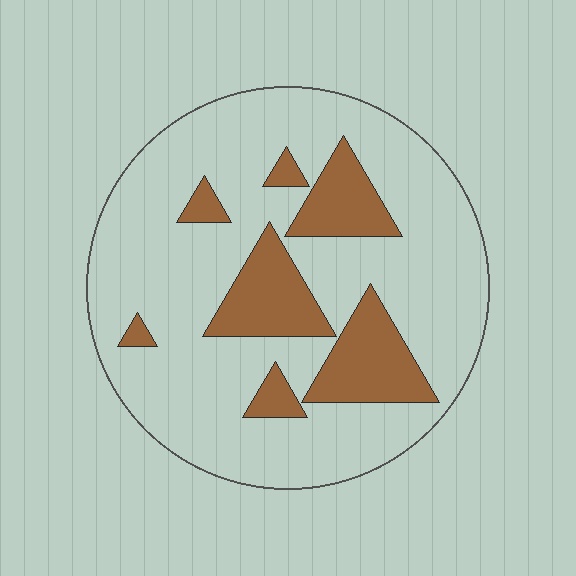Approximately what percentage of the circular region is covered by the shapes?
Approximately 20%.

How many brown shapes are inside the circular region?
7.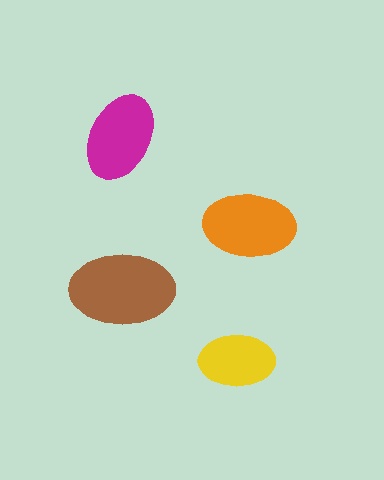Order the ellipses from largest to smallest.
the brown one, the orange one, the magenta one, the yellow one.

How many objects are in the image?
There are 4 objects in the image.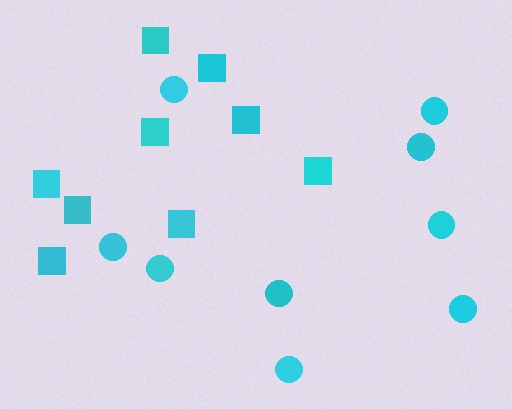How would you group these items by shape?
There are 2 groups: one group of circles (9) and one group of squares (9).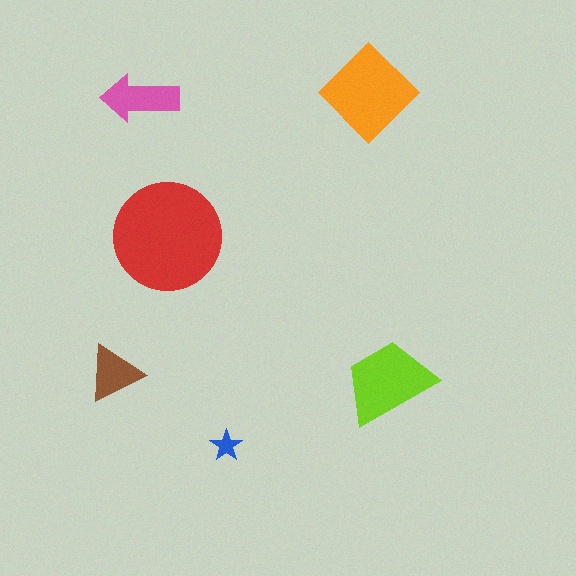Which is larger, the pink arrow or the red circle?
The red circle.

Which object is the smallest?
The blue star.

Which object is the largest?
The red circle.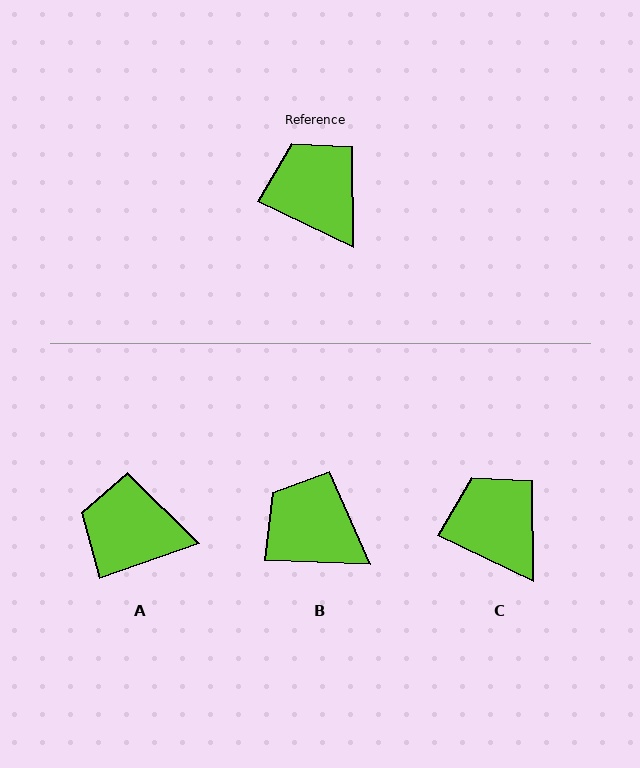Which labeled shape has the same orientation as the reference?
C.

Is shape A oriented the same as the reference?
No, it is off by about 45 degrees.